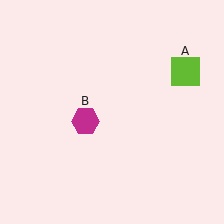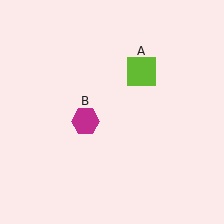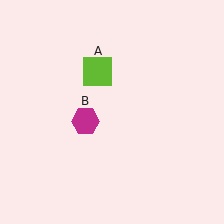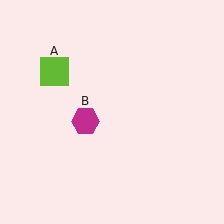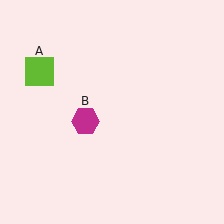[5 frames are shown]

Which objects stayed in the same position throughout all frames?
Magenta hexagon (object B) remained stationary.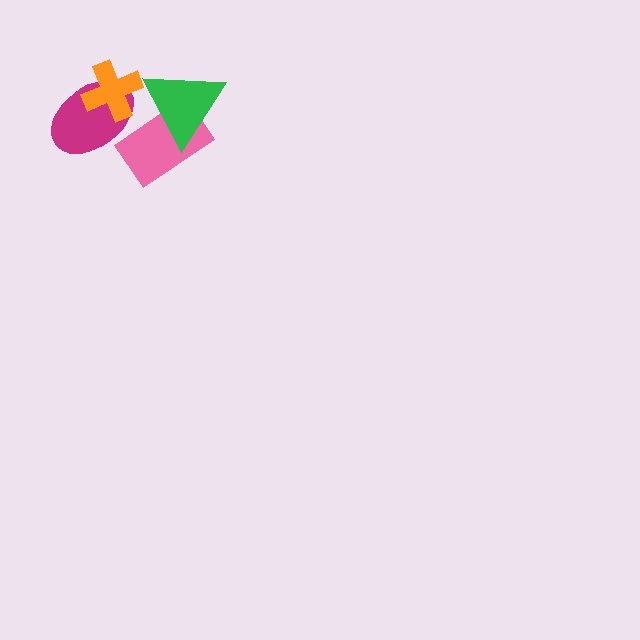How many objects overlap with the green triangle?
1 object overlaps with the green triangle.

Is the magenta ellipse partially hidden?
Yes, it is partially covered by another shape.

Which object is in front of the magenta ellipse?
The orange cross is in front of the magenta ellipse.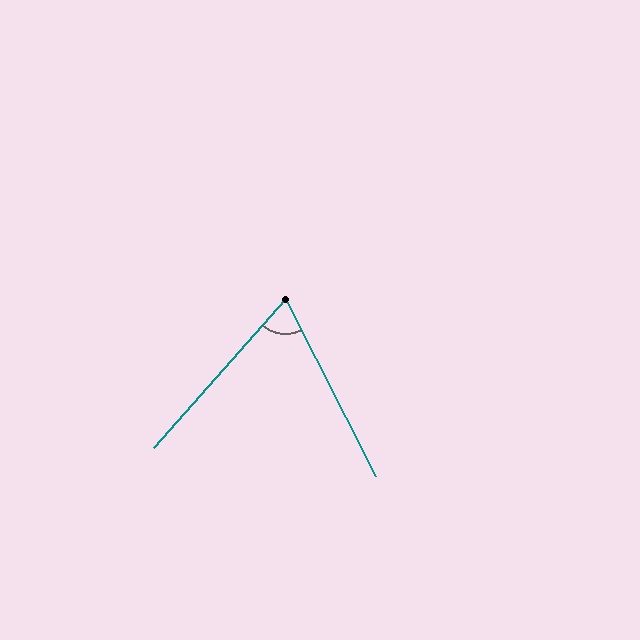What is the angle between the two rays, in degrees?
Approximately 68 degrees.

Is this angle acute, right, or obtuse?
It is acute.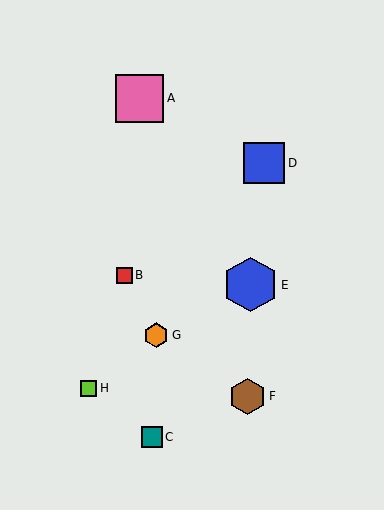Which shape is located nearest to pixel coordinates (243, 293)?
The blue hexagon (labeled E) at (251, 285) is nearest to that location.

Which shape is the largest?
The blue hexagon (labeled E) is the largest.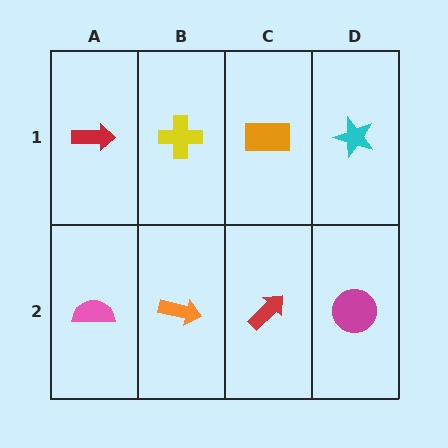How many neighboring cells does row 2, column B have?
3.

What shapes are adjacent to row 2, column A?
A red arrow (row 1, column A), an orange arrow (row 2, column B).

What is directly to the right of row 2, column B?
A red arrow.